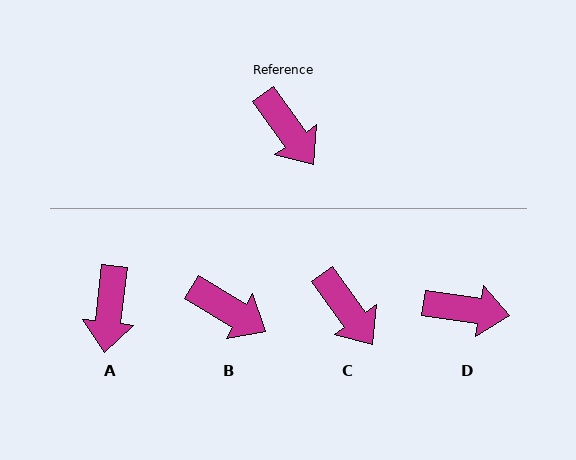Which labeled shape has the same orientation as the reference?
C.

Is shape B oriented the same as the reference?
No, it is off by about 23 degrees.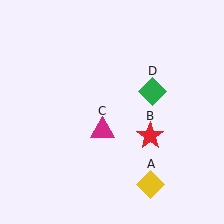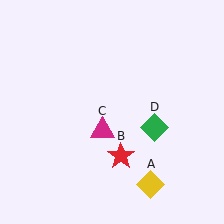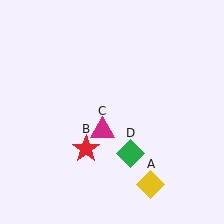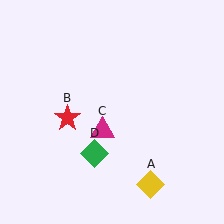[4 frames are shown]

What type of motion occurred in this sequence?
The red star (object B), green diamond (object D) rotated clockwise around the center of the scene.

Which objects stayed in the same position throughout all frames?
Yellow diamond (object A) and magenta triangle (object C) remained stationary.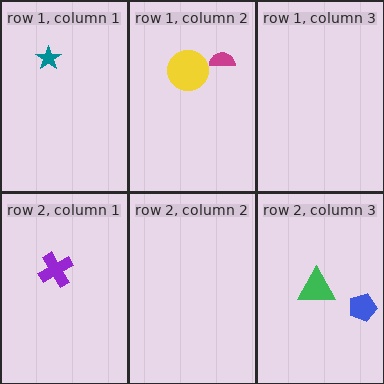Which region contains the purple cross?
The row 2, column 1 region.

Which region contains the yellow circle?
The row 1, column 2 region.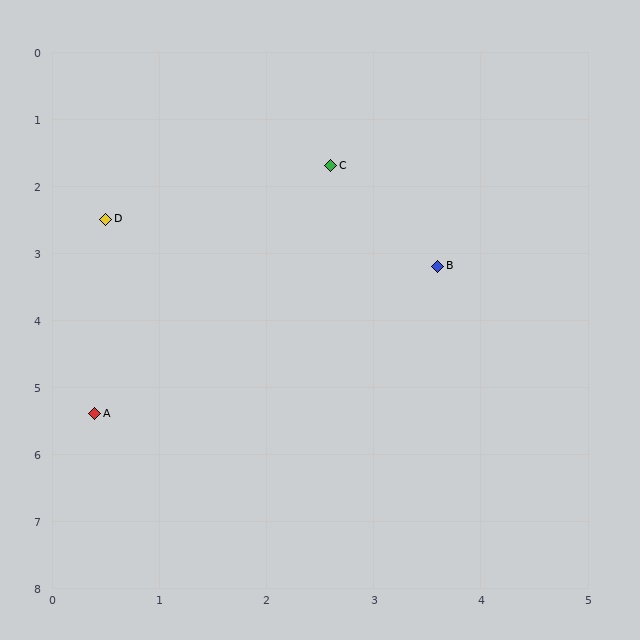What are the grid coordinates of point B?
Point B is at approximately (3.6, 3.2).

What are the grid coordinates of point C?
Point C is at approximately (2.6, 1.7).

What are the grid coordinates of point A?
Point A is at approximately (0.4, 5.4).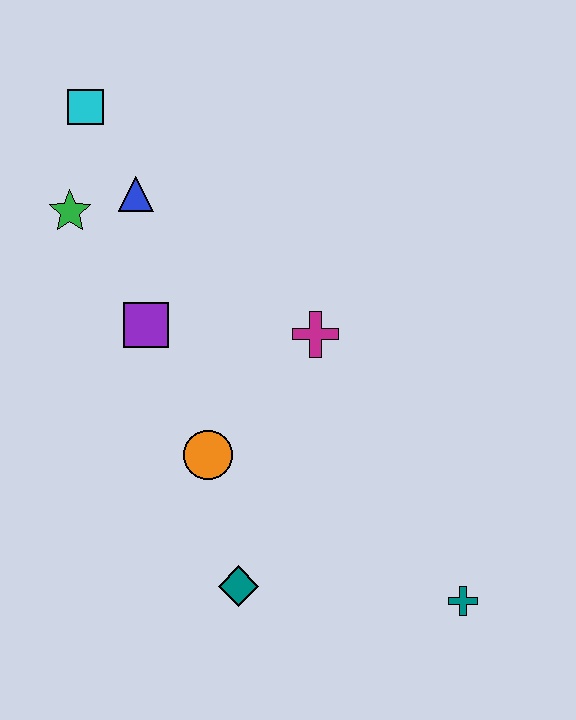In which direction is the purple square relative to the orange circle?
The purple square is above the orange circle.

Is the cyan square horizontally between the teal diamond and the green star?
Yes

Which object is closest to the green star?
The blue triangle is closest to the green star.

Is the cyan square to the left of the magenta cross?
Yes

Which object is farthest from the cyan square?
The teal cross is farthest from the cyan square.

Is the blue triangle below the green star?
No